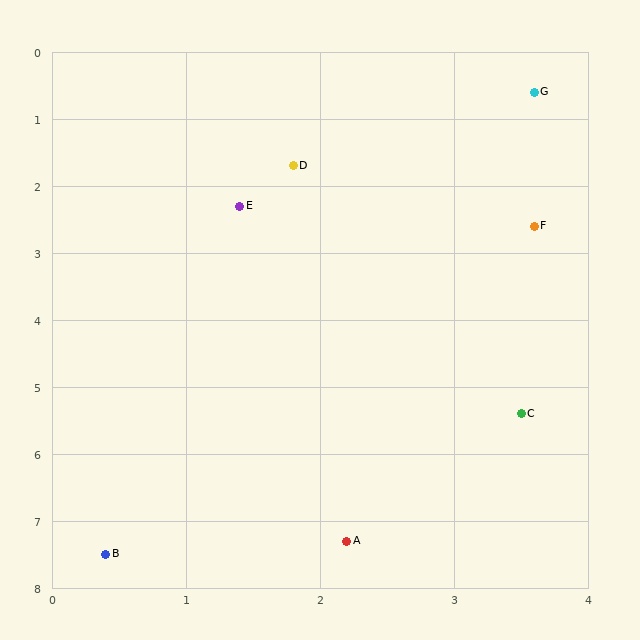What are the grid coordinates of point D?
Point D is at approximately (1.8, 1.7).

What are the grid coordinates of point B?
Point B is at approximately (0.4, 7.5).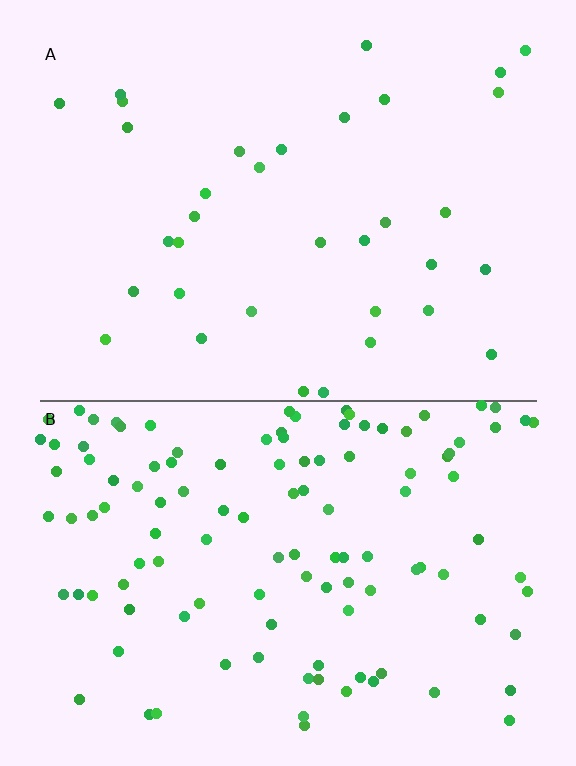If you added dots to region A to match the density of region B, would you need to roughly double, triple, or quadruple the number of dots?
Approximately triple.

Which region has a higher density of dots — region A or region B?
B (the bottom).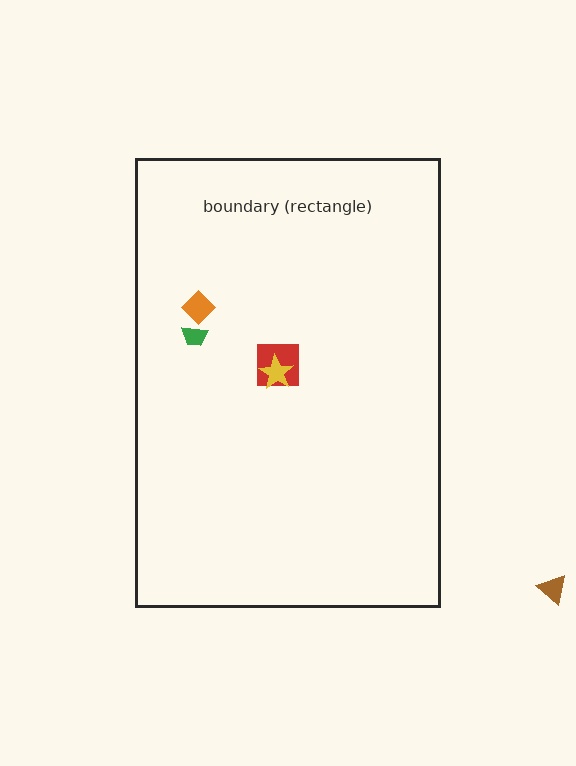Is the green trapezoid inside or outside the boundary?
Inside.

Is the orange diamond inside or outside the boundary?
Inside.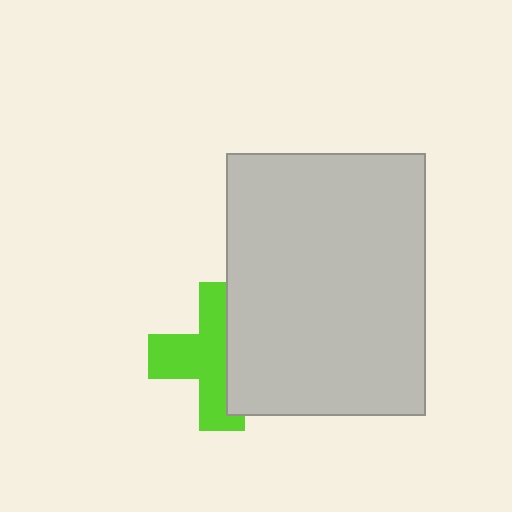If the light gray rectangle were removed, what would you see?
You would see the complete lime cross.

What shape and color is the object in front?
The object in front is a light gray rectangle.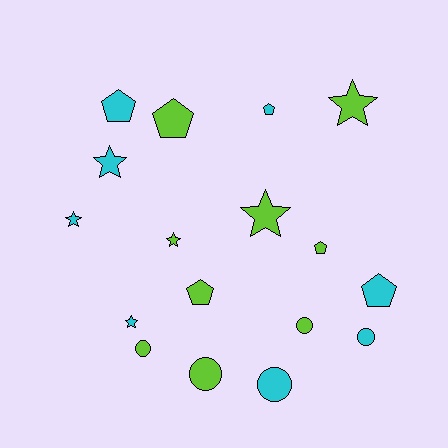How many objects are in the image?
There are 17 objects.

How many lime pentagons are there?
There are 3 lime pentagons.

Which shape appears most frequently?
Pentagon, with 6 objects.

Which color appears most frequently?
Lime, with 9 objects.